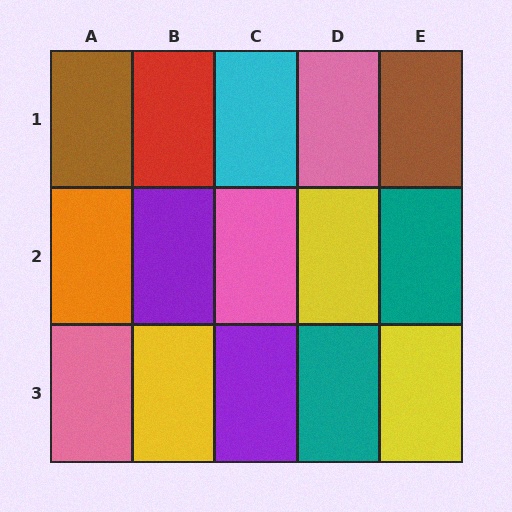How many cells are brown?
2 cells are brown.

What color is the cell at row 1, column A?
Brown.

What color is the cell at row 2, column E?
Teal.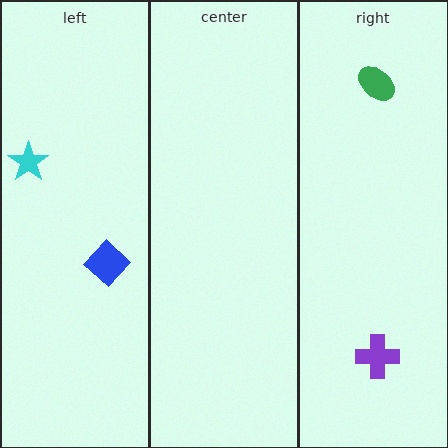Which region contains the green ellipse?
The right region.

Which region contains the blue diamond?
The left region.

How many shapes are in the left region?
2.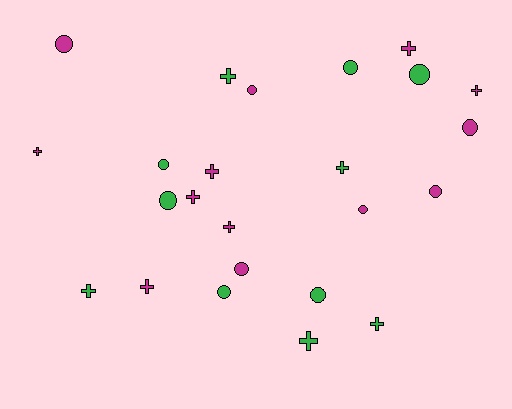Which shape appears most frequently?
Cross, with 12 objects.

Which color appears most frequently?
Magenta, with 13 objects.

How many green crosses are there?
There are 5 green crosses.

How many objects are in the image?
There are 24 objects.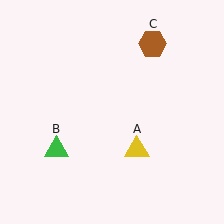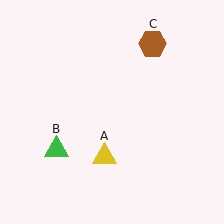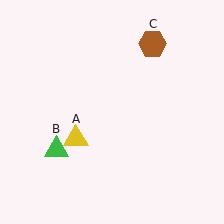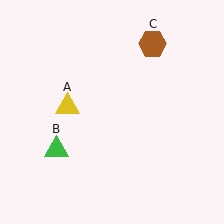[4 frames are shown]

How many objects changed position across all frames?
1 object changed position: yellow triangle (object A).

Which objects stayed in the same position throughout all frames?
Green triangle (object B) and brown hexagon (object C) remained stationary.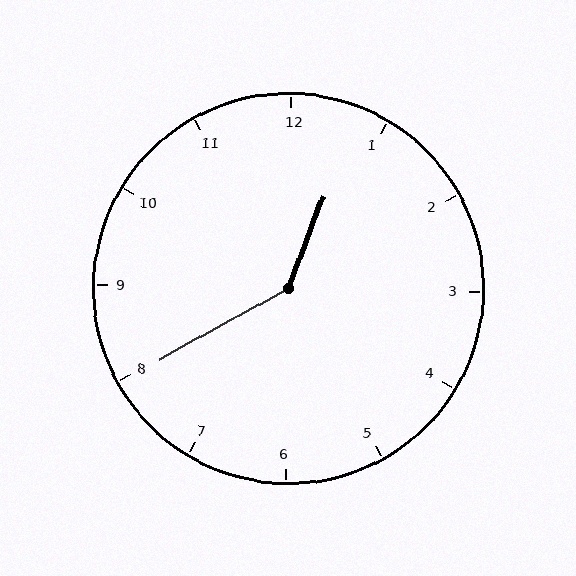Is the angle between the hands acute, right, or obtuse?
It is obtuse.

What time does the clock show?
12:40.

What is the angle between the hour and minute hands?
Approximately 140 degrees.